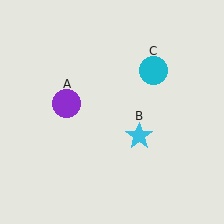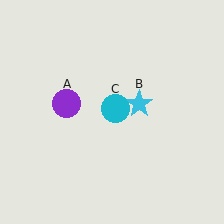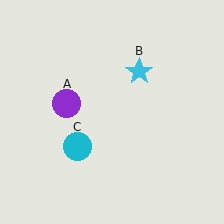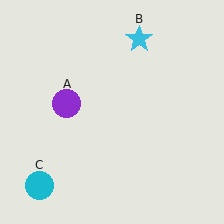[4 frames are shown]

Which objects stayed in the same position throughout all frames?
Purple circle (object A) remained stationary.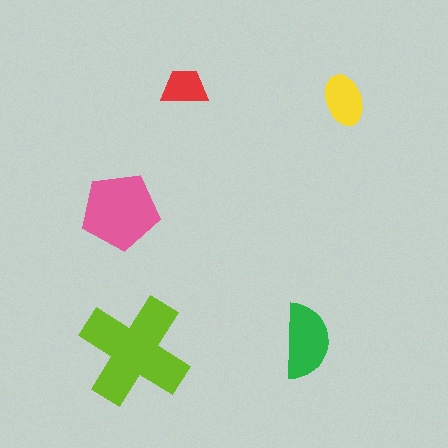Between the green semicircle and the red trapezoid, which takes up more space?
The green semicircle.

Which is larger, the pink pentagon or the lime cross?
The lime cross.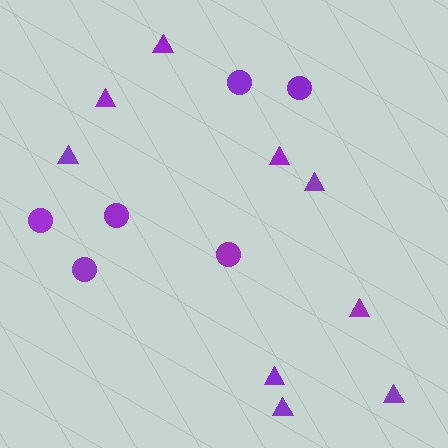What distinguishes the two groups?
There are 2 groups: one group of triangles (9) and one group of circles (6).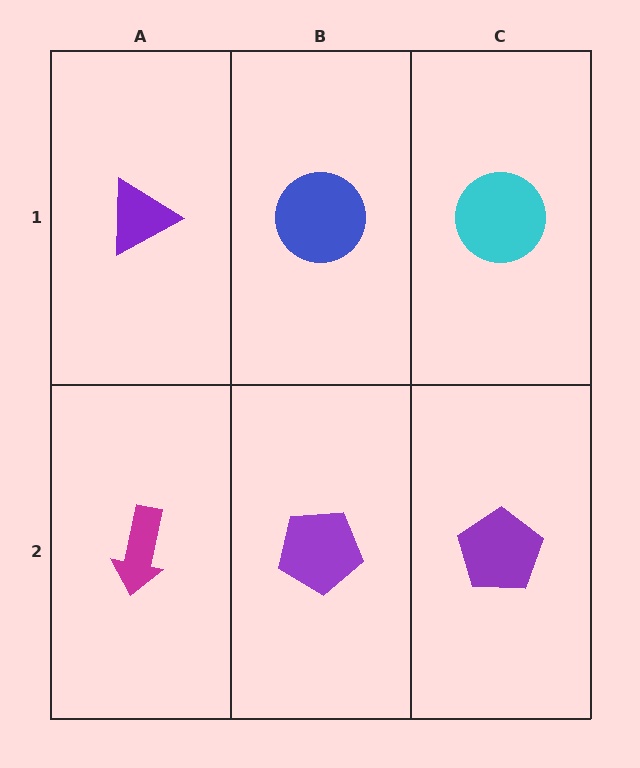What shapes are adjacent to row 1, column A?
A magenta arrow (row 2, column A), a blue circle (row 1, column B).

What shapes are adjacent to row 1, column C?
A purple pentagon (row 2, column C), a blue circle (row 1, column B).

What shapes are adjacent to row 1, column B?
A purple pentagon (row 2, column B), a purple triangle (row 1, column A), a cyan circle (row 1, column C).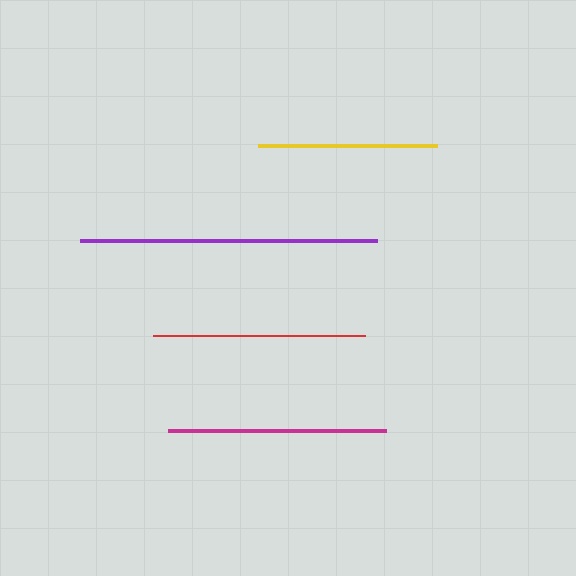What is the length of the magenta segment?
The magenta segment is approximately 218 pixels long.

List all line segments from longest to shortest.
From longest to shortest: purple, magenta, red, yellow.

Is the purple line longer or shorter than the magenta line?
The purple line is longer than the magenta line.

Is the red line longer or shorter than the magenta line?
The magenta line is longer than the red line.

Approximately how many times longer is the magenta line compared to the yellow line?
The magenta line is approximately 1.2 times the length of the yellow line.